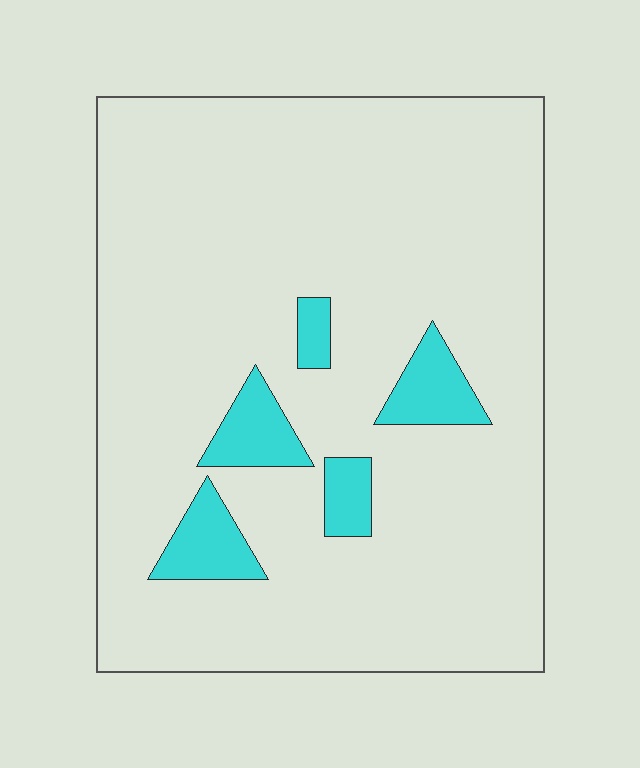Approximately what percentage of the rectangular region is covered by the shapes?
Approximately 10%.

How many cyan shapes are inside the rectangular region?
5.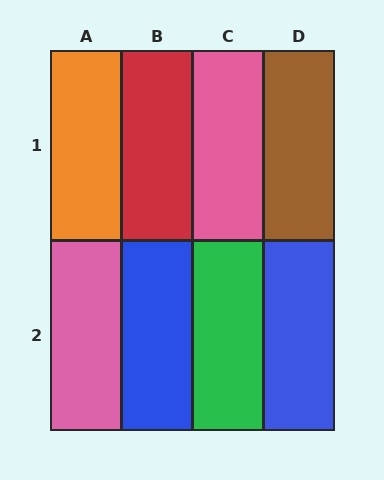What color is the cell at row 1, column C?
Pink.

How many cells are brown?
1 cell is brown.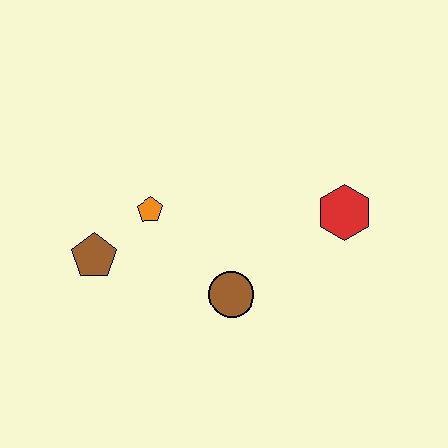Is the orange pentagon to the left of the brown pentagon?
No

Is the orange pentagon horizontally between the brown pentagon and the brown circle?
Yes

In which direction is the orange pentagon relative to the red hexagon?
The orange pentagon is to the left of the red hexagon.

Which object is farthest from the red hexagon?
The brown pentagon is farthest from the red hexagon.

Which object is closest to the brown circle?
The orange pentagon is closest to the brown circle.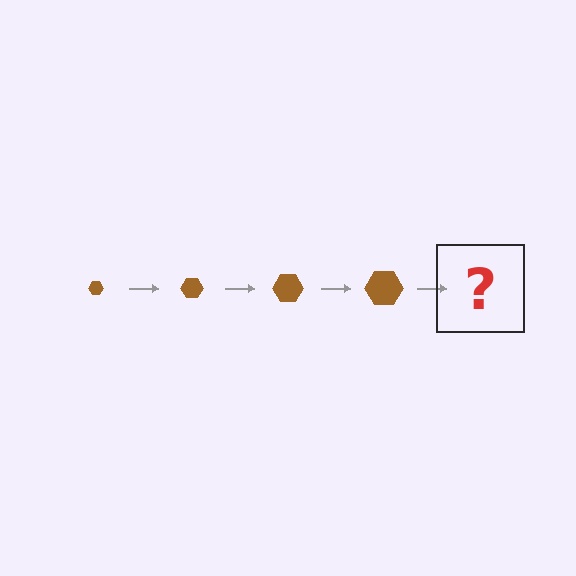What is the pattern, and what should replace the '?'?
The pattern is that the hexagon gets progressively larger each step. The '?' should be a brown hexagon, larger than the previous one.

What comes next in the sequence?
The next element should be a brown hexagon, larger than the previous one.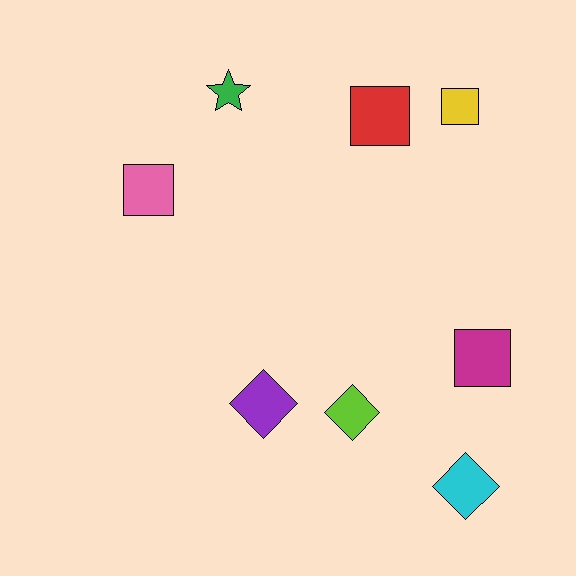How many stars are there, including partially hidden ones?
There is 1 star.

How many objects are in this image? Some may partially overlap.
There are 8 objects.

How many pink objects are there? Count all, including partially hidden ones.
There is 1 pink object.